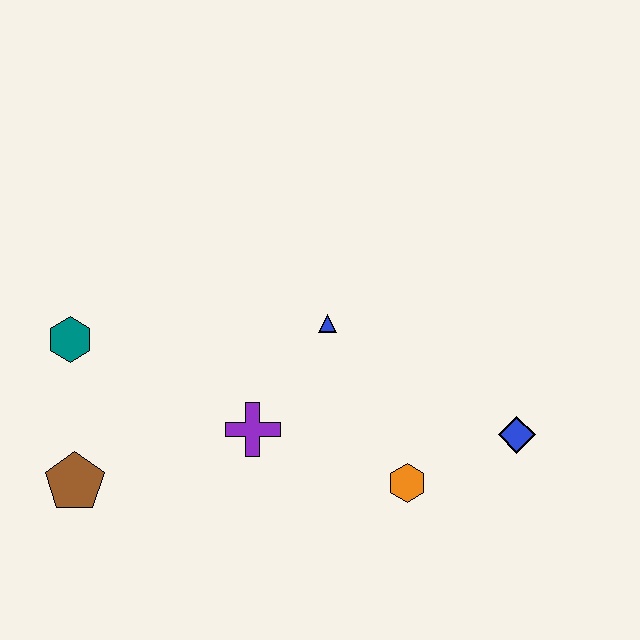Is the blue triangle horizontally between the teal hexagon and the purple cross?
No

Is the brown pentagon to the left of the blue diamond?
Yes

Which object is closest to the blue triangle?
The purple cross is closest to the blue triangle.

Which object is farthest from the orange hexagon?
The teal hexagon is farthest from the orange hexagon.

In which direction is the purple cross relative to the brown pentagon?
The purple cross is to the right of the brown pentagon.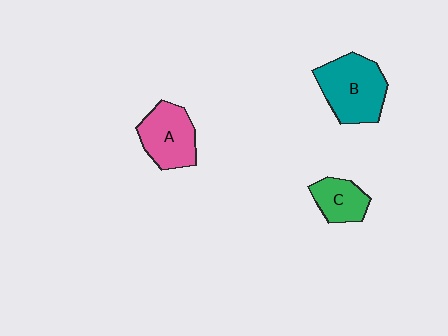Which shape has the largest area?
Shape B (teal).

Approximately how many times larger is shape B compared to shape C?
Approximately 1.8 times.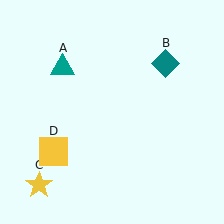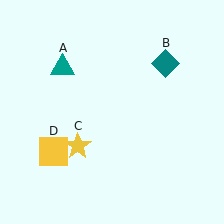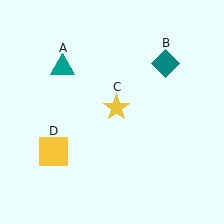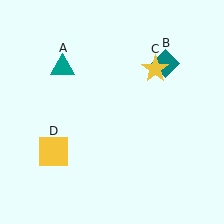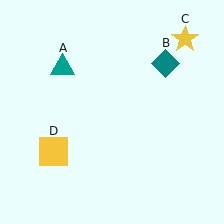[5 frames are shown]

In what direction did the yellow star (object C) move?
The yellow star (object C) moved up and to the right.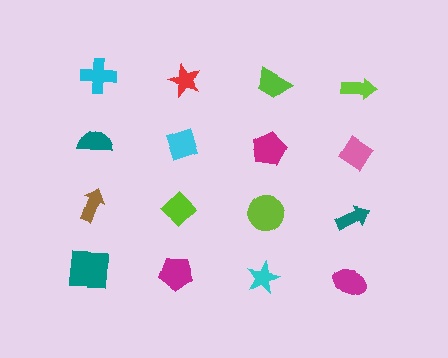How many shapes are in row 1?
4 shapes.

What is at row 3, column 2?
A lime diamond.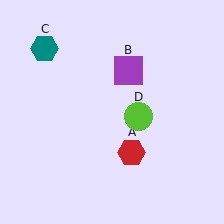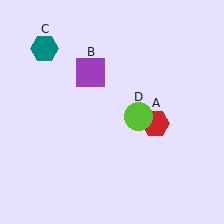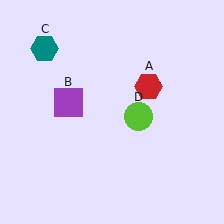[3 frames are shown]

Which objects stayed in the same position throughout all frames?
Teal hexagon (object C) and lime circle (object D) remained stationary.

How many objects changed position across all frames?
2 objects changed position: red hexagon (object A), purple square (object B).